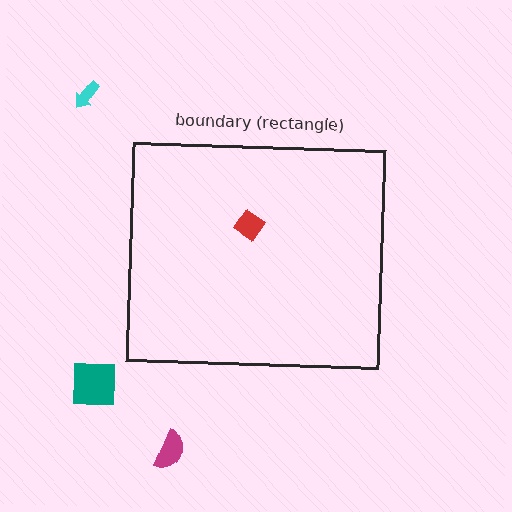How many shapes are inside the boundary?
1 inside, 3 outside.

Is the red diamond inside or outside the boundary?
Inside.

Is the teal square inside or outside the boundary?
Outside.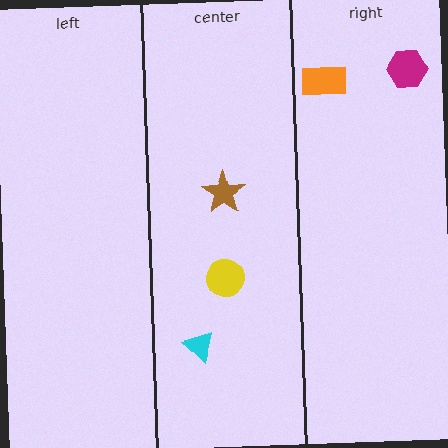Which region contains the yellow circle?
The center region.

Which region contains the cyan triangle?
The center region.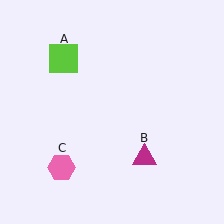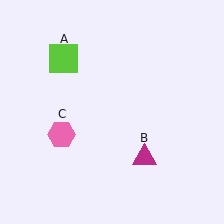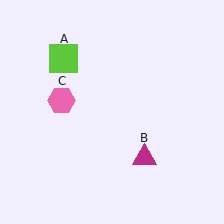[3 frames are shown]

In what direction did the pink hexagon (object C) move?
The pink hexagon (object C) moved up.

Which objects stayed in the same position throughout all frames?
Lime square (object A) and magenta triangle (object B) remained stationary.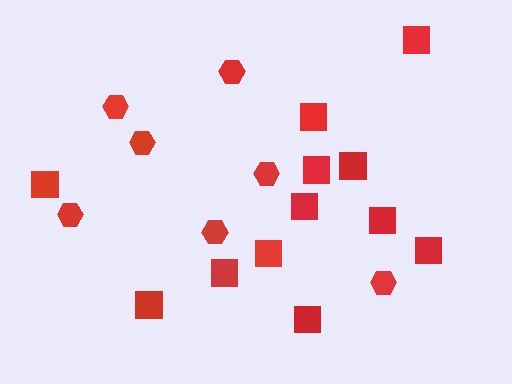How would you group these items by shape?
There are 2 groups: one group of hexagons (7) and one group of squares (12).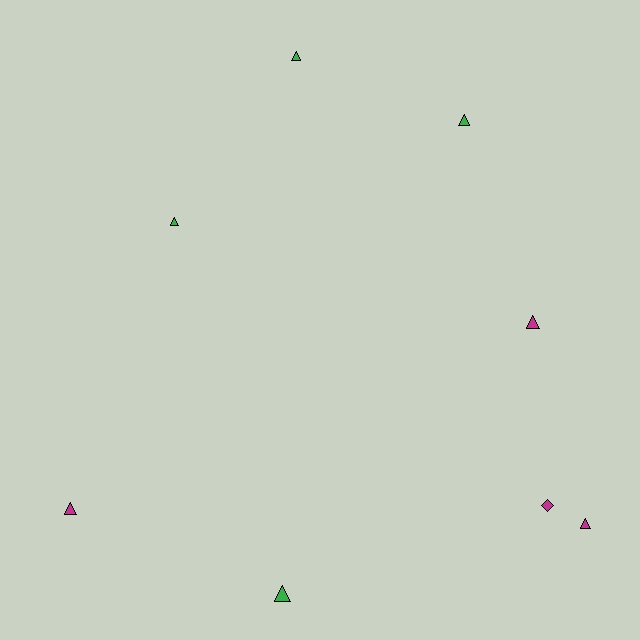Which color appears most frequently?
Green, with 4 objects.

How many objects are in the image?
There are 8 objects.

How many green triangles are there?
There are 4 green triangles.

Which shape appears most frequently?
Triangle, with 7 objects.